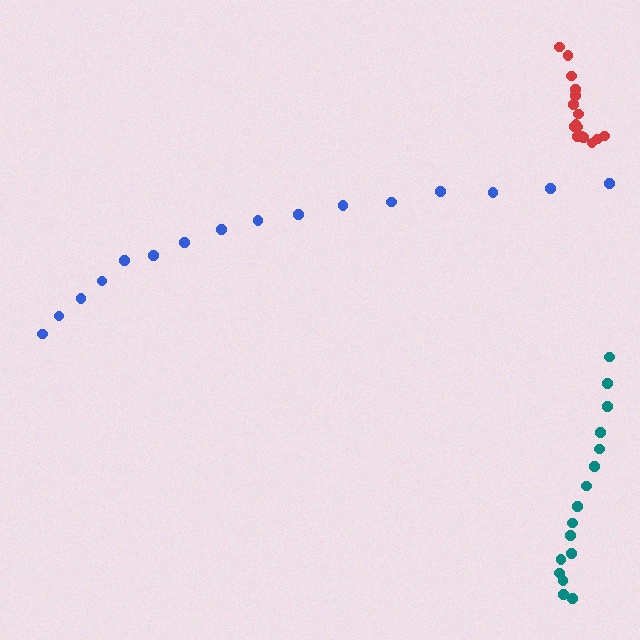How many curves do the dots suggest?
There are 3 distinct paths.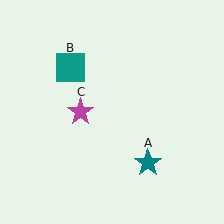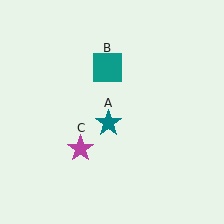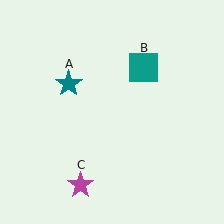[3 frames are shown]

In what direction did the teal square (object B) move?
The teal square (object B) moved right.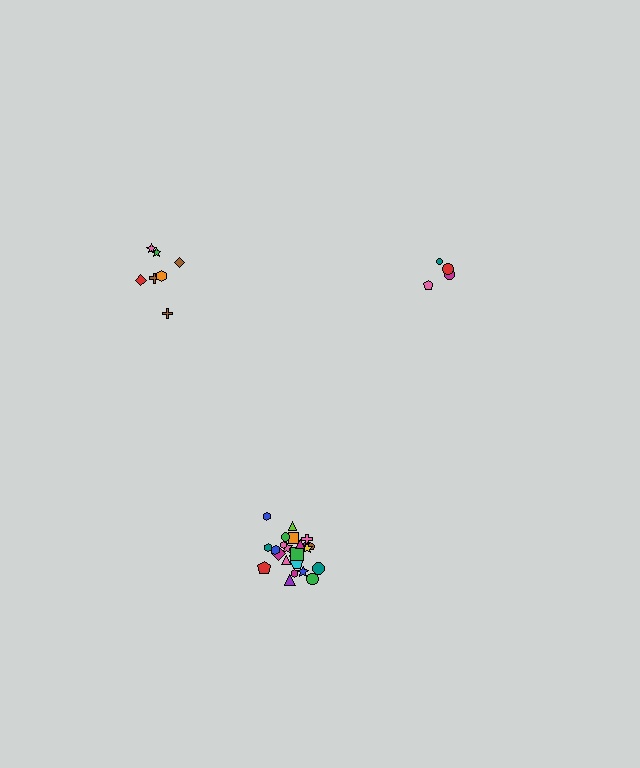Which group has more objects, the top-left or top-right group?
The top-left group.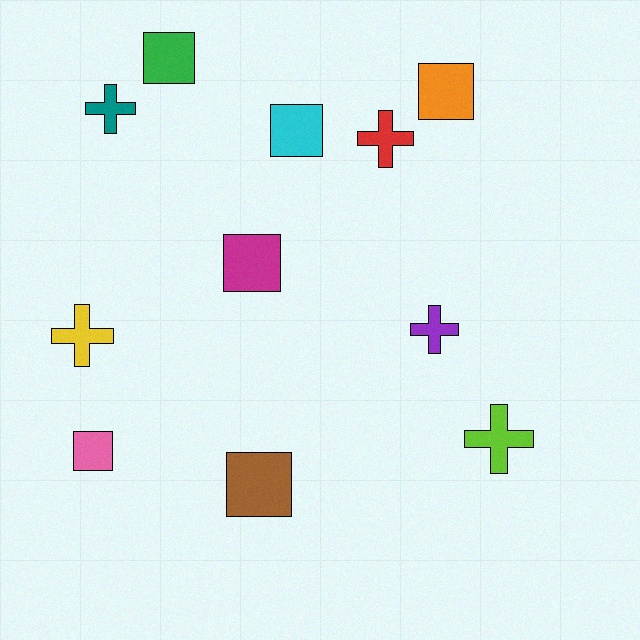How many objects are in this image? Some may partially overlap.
There are 11 objects.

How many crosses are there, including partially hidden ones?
There are 5 crosses.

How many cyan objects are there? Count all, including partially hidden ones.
There is 1 cyan object.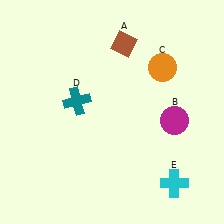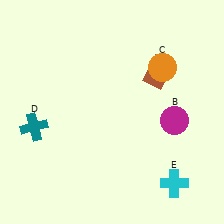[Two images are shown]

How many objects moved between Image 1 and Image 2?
2 objects moved between the two images.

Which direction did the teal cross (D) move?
The teal cross (D) moved left.